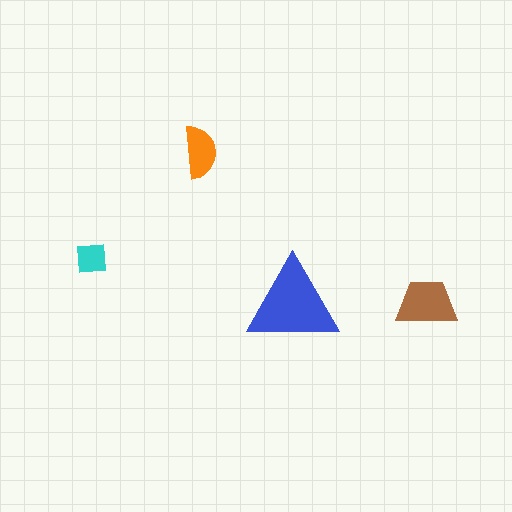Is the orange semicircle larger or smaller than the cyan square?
Larger.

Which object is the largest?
The blue triangle.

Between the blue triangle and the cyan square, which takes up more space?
The blue triangle.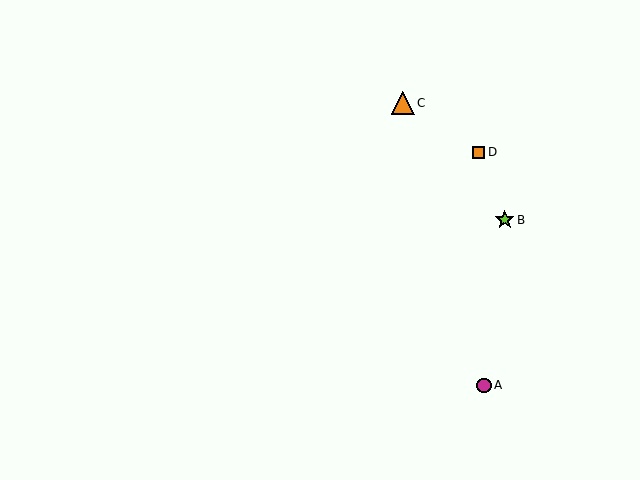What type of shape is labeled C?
Shape C is an orange triangle.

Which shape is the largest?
The orange triangle (labeled C) is the largest.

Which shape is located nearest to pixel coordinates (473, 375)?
The magenta circle (labeled A) at (484, 385) is nearest to that location.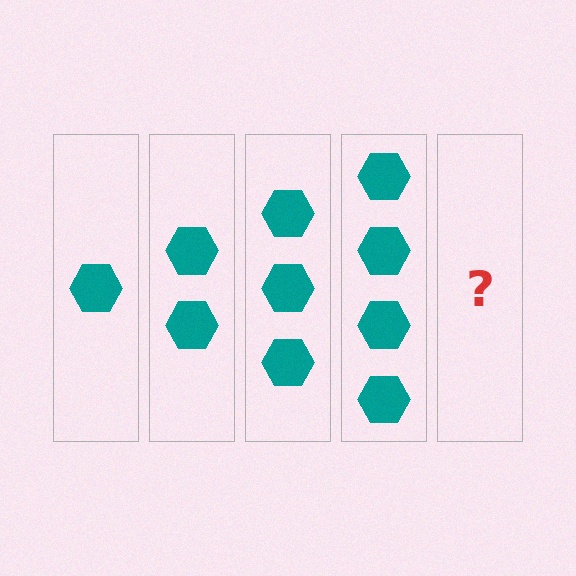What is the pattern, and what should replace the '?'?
The pattern is that each step adds one more hexagon. The '?' should be 5 hexagons.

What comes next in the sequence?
The next element should be 5 hexagons.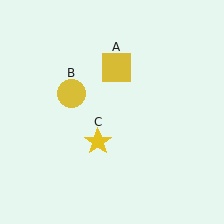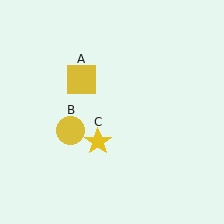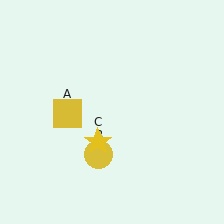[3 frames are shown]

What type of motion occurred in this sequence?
The yellow square (object A), yellow circle (object B) rotated counterclockwise around the center of the scene.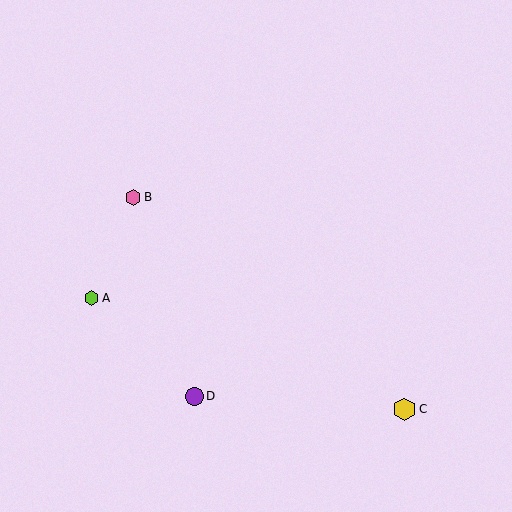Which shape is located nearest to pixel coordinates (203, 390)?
The purple circle (labeled D) at (194, 396) is nearest to that location.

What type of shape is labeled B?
Shape B is a pink hexagon.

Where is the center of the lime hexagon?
The center of the lime hexagon is at (91, 298).